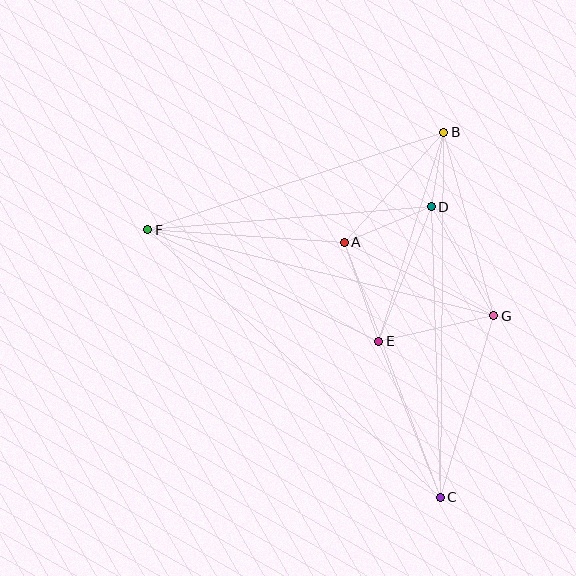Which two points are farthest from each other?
Points C and F are farthest from each other.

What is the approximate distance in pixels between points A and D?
The distance between A and D is approximately 94 pixels.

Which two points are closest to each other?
Points B and D are closest to each other.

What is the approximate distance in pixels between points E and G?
The distance between E and G is approximately 118 pixels.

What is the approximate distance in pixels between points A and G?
The distance between A and G is approximately 167 pixels.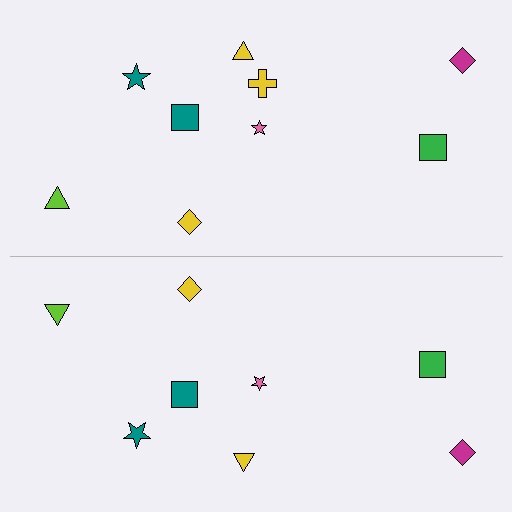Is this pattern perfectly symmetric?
No, the pattern is not perfectly symmetric. A yellow cross is missing from the bottom side.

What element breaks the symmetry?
A yellow cross is missing from the bottom side.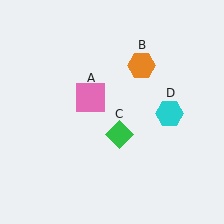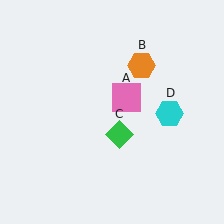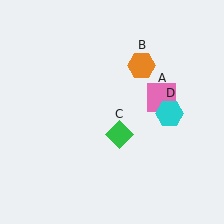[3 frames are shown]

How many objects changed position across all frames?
1 object changed position: pink square (object A).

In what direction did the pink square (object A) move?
The pink square (object A) moved right.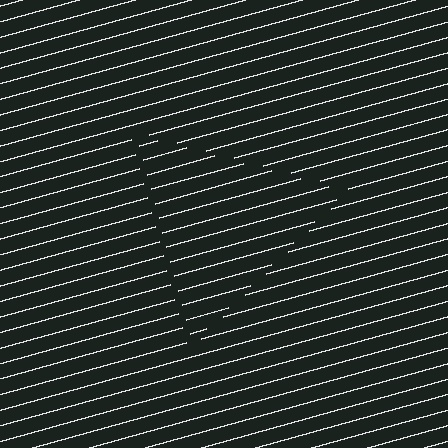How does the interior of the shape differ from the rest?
The interior of the shape contains the same grating, shifted by half a period — the contour is defined by the phase discontinuity where line-ends from the inner and outer gratings abut.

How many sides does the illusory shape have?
3 sides — the line-ends trace a triangle.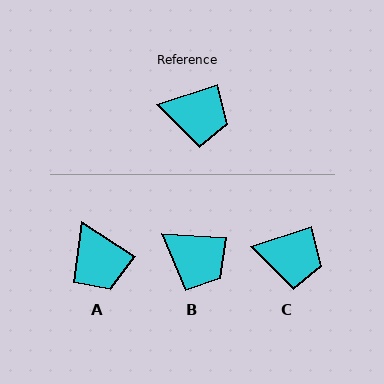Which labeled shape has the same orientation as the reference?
C.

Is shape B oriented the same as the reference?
No, it is off by about 22 degrees.